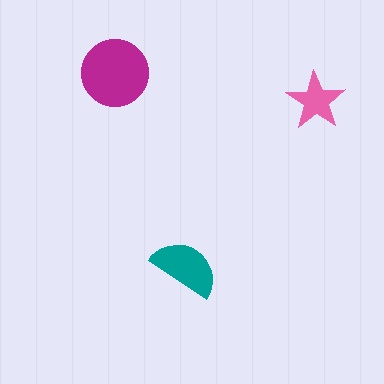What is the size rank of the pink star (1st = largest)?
3rd.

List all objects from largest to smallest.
The magenta circle, the teal semicircle, the pink star.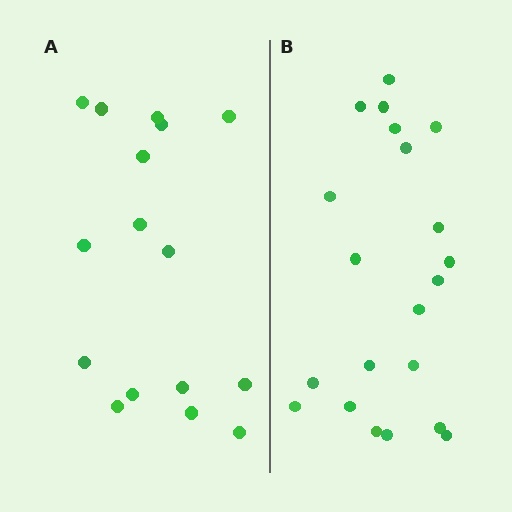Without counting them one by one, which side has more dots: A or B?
Region B (the right region) has more dots.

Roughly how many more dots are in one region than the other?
Region B has about 5 more dots than region A.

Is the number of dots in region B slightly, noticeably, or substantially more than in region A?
Region B has noticeably more, but not dramatically so. The ratio is roughly 1.3 to 1.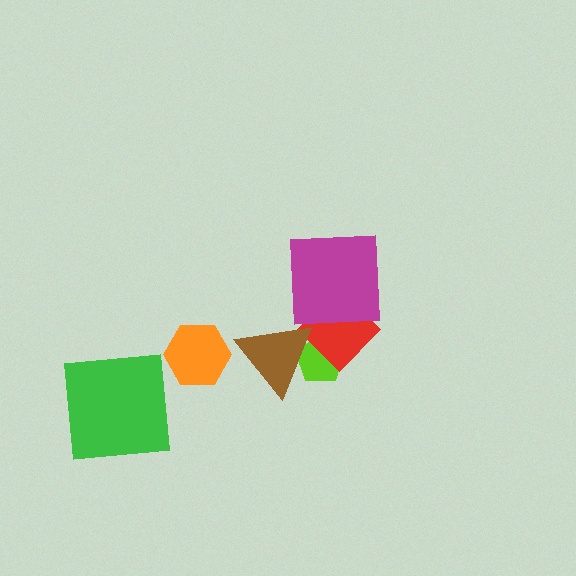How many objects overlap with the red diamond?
3 objects overlap with the red diamond.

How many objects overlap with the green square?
0 objects overlap with the green square.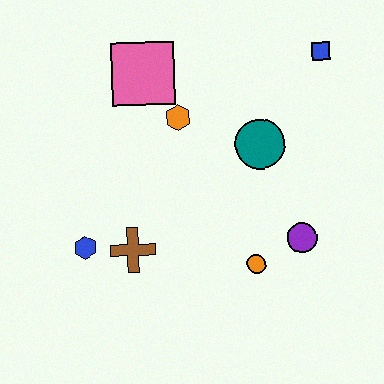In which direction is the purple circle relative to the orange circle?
The purple circle is to the right of the orange circle.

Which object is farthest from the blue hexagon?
The blue square is farthest from the blue hexagon.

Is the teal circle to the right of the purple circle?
No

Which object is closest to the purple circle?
The orange circle is closest to the purple circle.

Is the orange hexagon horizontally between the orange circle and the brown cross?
Yes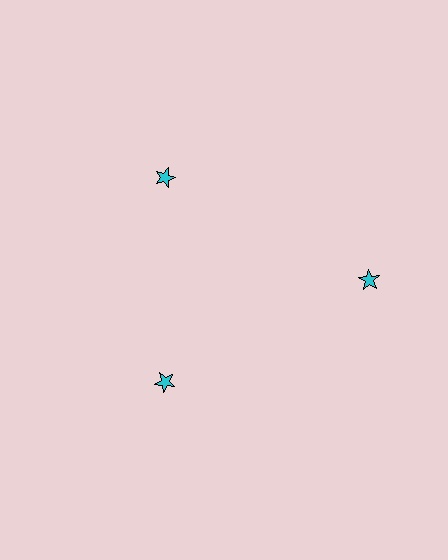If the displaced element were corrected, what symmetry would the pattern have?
It would have 3-fold rotational symmetry — the pattern would map onto itself every 120 degrees.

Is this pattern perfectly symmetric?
No. The 3 cyan stars are arranged in a ring, but one element near the 3 o'clock position is pushed outward from the center, breaking the 3-fold rotational symmetry.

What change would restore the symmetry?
The symmetry would be restored by moving it inward, back onto the ring so that all 3 stars sit at equal angles and equal distance from the center.